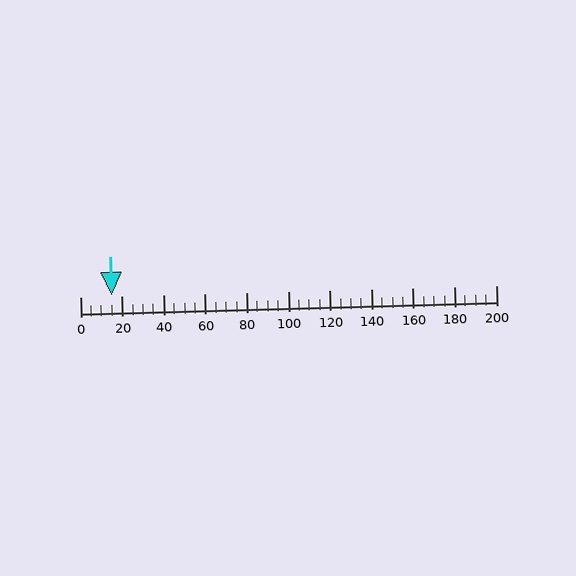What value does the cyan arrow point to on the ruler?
The cyan arrow points to approximately 15.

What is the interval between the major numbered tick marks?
The major tick marks are spaced 20 units apart.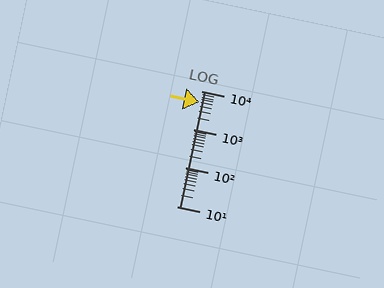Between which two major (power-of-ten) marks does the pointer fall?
The pointer is between 1000 and 10000.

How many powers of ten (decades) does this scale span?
The scale spans 3 decades, from 10 to 10000.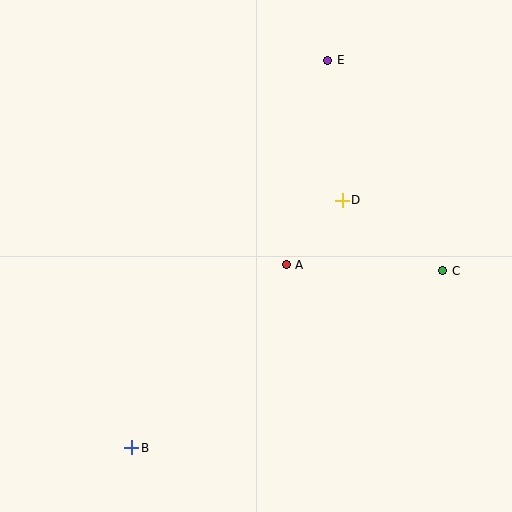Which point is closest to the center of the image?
Point A at (286, 265) is closest to the center.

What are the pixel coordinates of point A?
Point A is at (286, 265).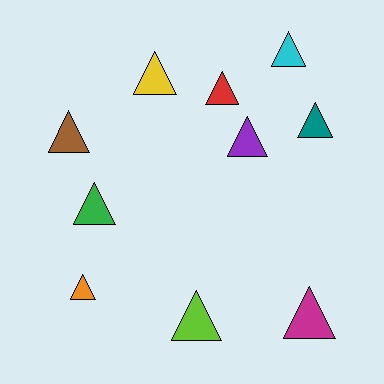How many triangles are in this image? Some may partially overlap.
There are 10 triangles.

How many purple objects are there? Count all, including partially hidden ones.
There is 1 purple object.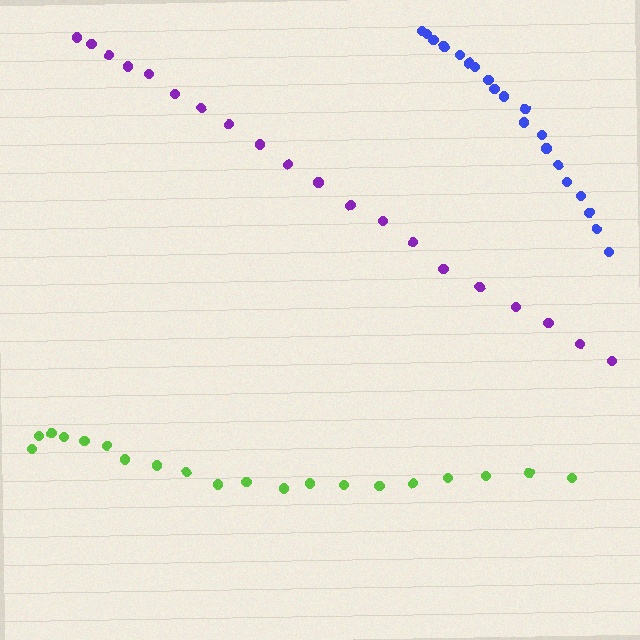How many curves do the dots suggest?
There are 3 distinct paths.